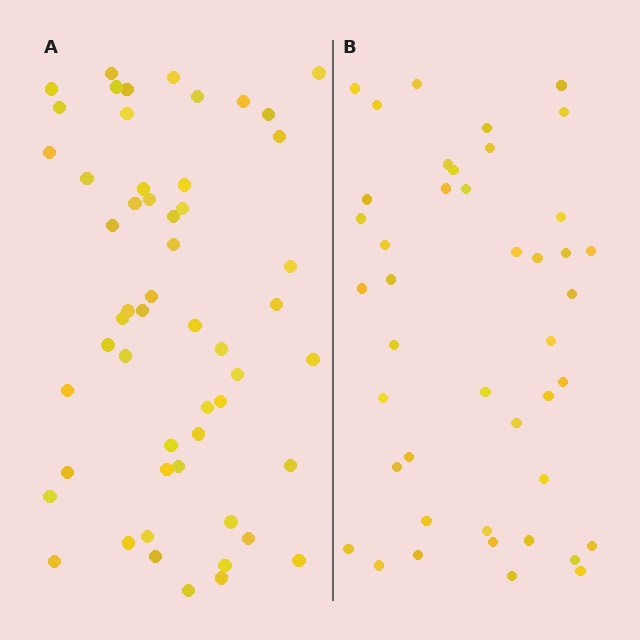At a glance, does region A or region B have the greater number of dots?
Region A (the left region) has more dots.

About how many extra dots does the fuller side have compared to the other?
Region A has roughly 12 or so more dots than region B.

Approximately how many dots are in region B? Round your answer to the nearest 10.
About 40 dots. (The exact count is 43, which rounds to 40.)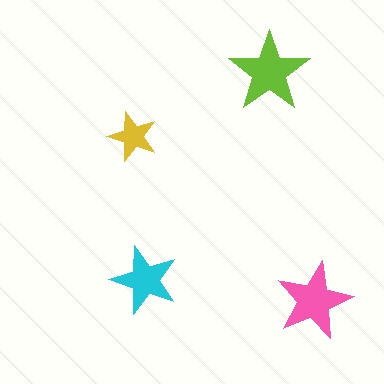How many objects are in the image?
There are 4 objects in the image.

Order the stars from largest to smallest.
the lime one, the pink one, the cyan one, the yellow one.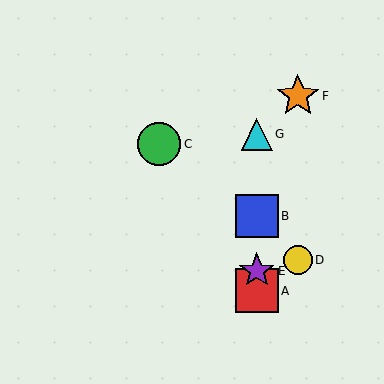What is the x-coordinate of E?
Object E is at x≈257.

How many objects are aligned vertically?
4 objects (A, B, E, G) are aligned vertically.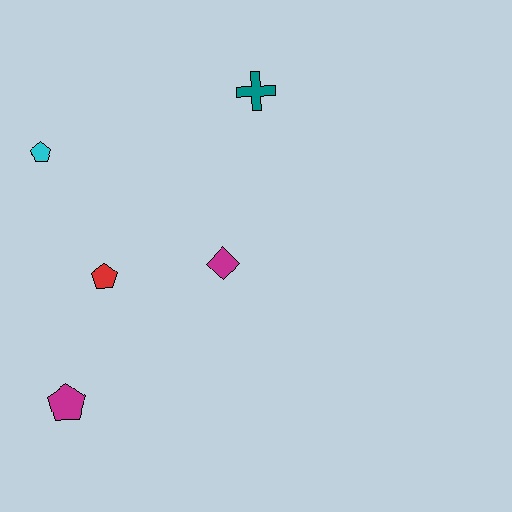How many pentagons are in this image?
There are 3 pentagons.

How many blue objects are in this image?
There are no blue objects.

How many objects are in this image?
There are 5 objects.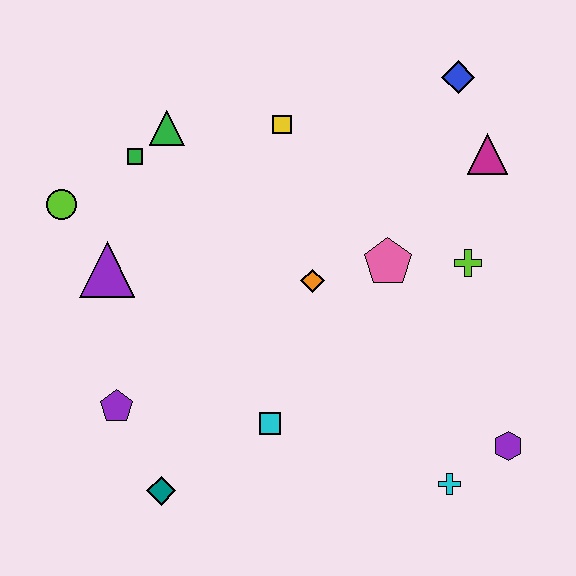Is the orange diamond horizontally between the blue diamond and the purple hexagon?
No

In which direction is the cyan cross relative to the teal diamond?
The cyan cross is to the right of the teal diamond.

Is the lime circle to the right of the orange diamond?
No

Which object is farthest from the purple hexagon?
The lime circle is farthest from the purple hexagon.